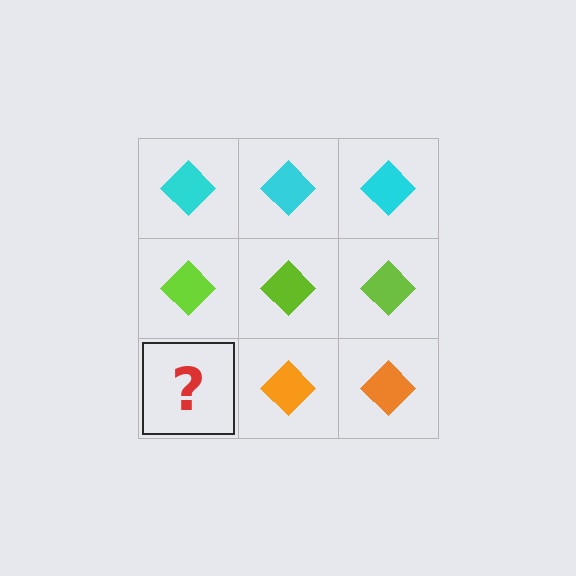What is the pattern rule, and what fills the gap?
The rule is that each row has a consistent color. The gap should be filled with an orange diamond.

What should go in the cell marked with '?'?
The missing cell should contain an orange diamond.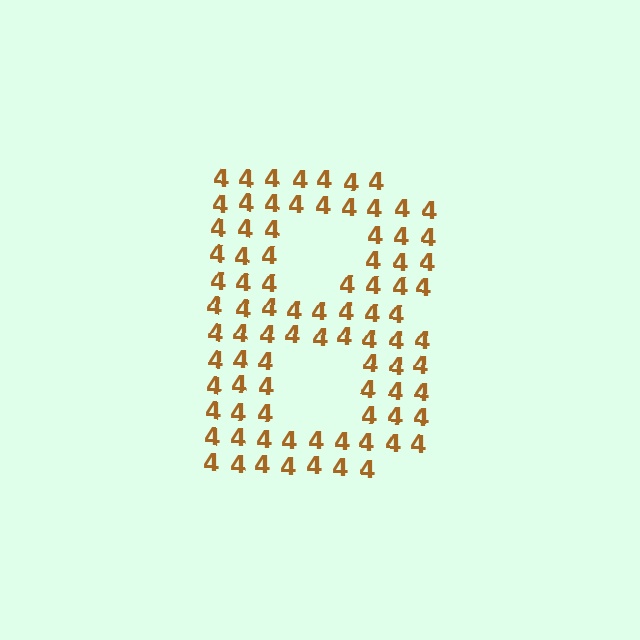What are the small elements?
The small elements are digit 4's.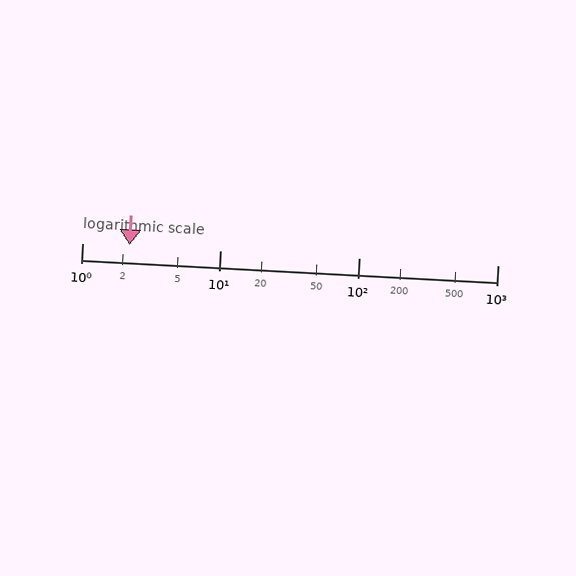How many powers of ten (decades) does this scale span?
The scale spans 3 decades, from 1 to 1000.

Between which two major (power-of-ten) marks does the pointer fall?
The pointer is between 1 and 10.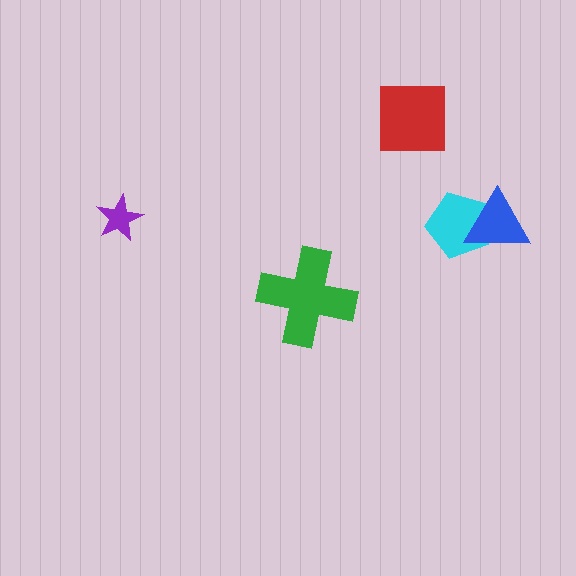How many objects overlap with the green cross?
0 objects overlap with the green cross.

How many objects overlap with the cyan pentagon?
1 object overlaps with the cyan pentagon.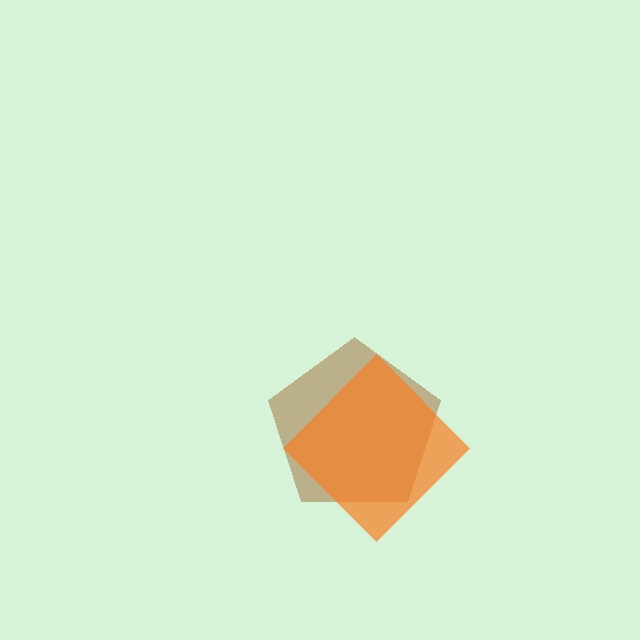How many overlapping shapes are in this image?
There are 2 overlapping shapes in the image.